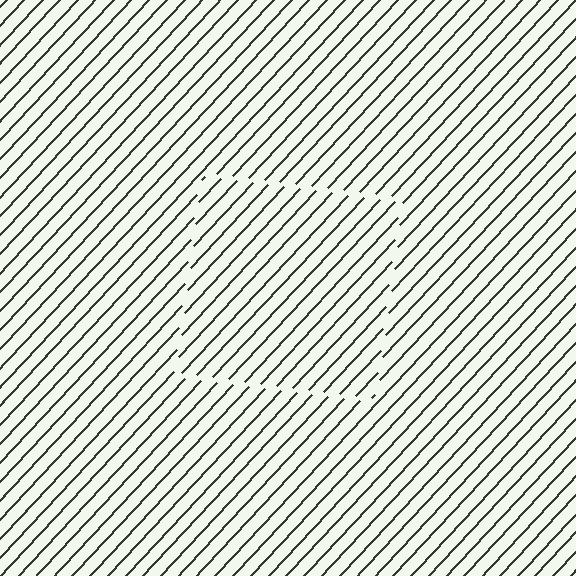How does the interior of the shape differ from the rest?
The interior of the shape contains the same grating, shifted by half a period — the contour is defined by the phase discontinuity where line-ends from the inner and outer gratings abut.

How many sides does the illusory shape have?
4 sides — the line-ends trace a square.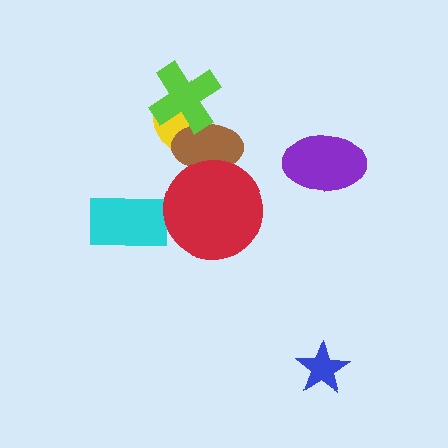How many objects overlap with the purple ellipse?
0 objects overlap with the purple ellipse.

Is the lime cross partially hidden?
No, no other shape covers it.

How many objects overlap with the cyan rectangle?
0 objects overlap with the cyan rectangle.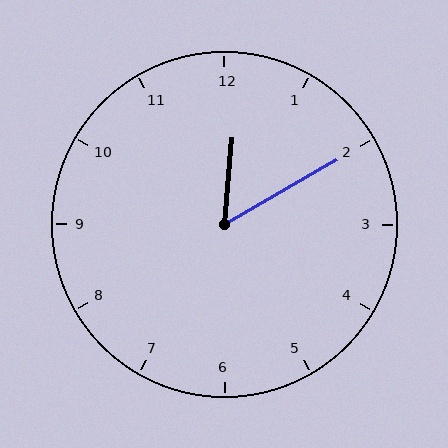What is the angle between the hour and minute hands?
Approximately 55 degrees.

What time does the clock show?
12:10.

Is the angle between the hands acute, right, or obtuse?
It is acute.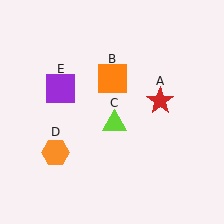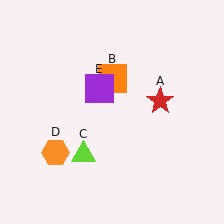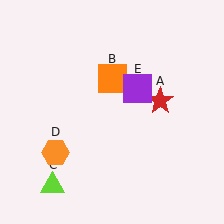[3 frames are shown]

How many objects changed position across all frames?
2 objects changed position: lime triangle (object C), purple square (object E).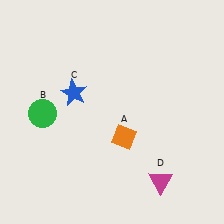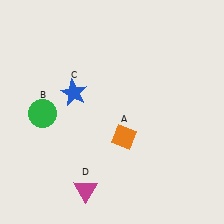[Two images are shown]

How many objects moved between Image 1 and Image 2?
1 object moved between the two images.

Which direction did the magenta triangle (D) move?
The magenta triangle (D) moved left.